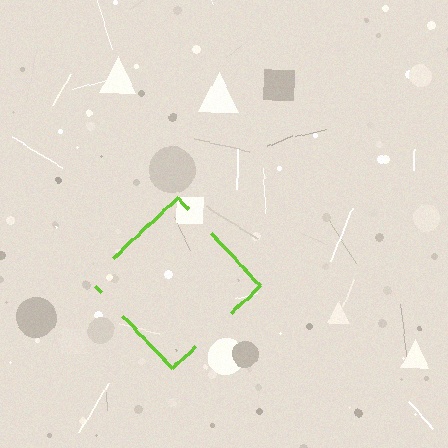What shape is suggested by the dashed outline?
The dashed outline suggests a diamond.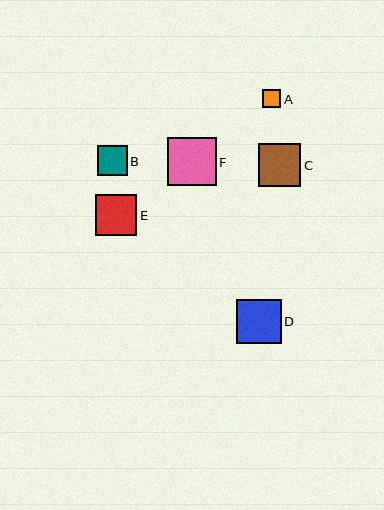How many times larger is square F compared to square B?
Square F is approximately 1.6 times the size of square B.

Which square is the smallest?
Square A is the smallest with a size of approximately 18 pixels.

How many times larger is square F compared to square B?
Square F is approximately 1.6 times the size of square B.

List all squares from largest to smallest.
From largest to smallest: F, D, C, E, B, A.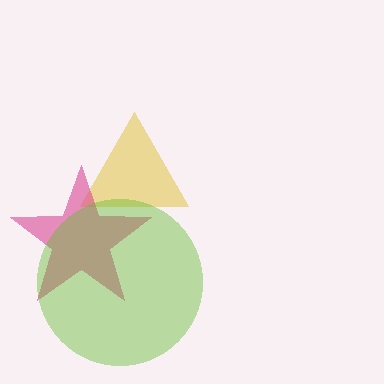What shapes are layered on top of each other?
The layered shapes are: a yellow triangle, a magenta star, a lime circle.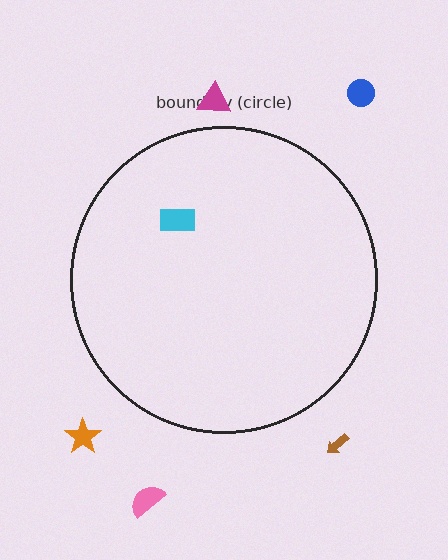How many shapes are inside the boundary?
1 inside, 5 outside.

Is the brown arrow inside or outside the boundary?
Outside.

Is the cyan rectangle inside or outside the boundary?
Inside.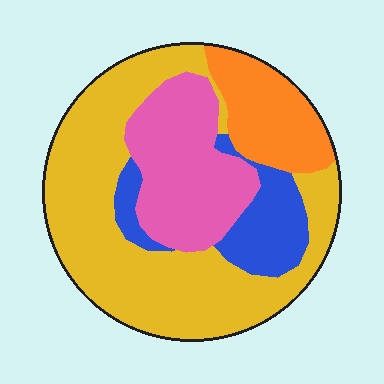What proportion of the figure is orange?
Orange takes up less than a sixth of the figure.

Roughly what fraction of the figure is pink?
Pink takes up about one fifth (1/5) of the figure.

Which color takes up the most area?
Yellow, at roughly 50%.